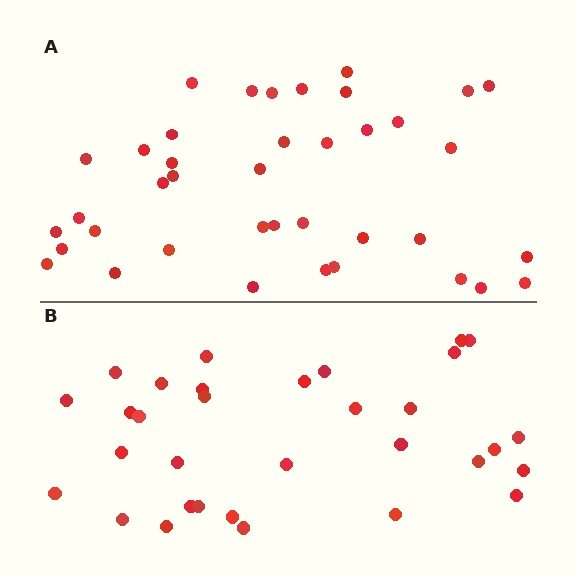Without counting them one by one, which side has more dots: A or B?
Region A (the top region) has more dots.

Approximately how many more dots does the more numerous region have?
Region A has roughly 8 or so more dots than region B.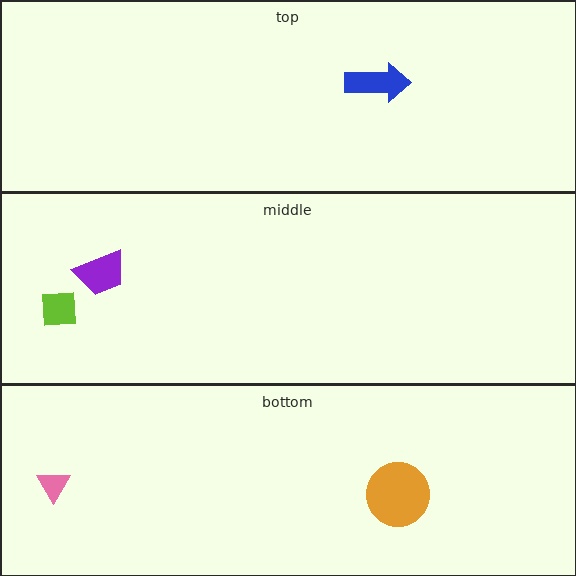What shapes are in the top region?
The blue arrow.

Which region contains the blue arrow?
The top region.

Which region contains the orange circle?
The bottom region.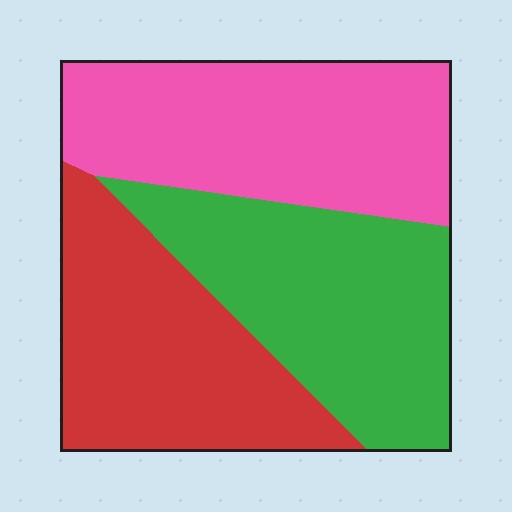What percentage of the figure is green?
Green takes up about one third (1/3) of the figure.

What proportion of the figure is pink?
Pink takes up about one third (1/3) of the figure.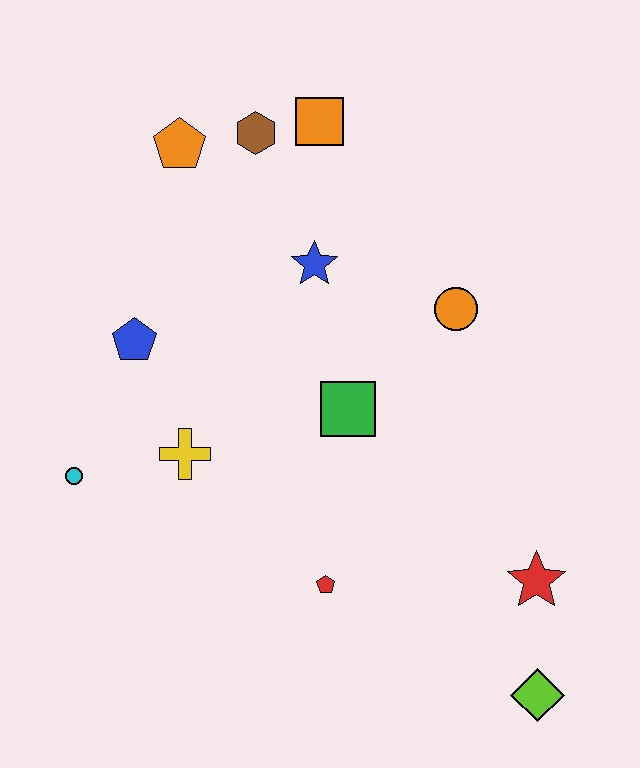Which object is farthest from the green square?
The lime diamond is farthest from the green square.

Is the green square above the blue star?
No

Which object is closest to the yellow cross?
The cyan circle is closest to the yellow cross.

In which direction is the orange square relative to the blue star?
The orange square is above the blue star.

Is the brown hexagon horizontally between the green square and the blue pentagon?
Yes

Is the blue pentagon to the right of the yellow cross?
No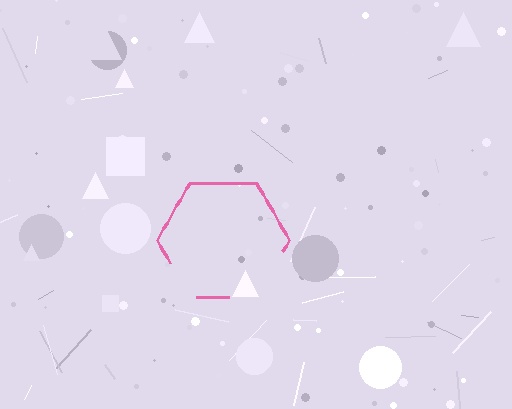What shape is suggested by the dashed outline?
The dashed outline suggests a hexagon.